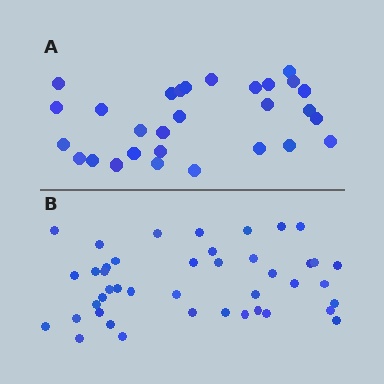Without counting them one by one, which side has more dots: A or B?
Region B (the bottom region) has more dots.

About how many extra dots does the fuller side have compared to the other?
Region B has approximately 15 more dots than region A.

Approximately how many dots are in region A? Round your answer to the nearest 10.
About 30 dots. (The exact count is 29, which rounds to 30.)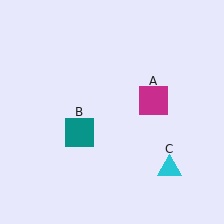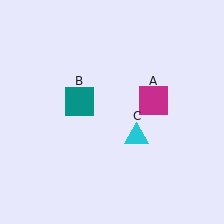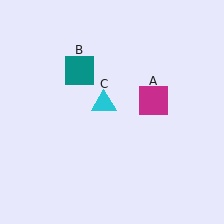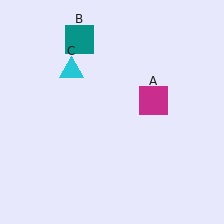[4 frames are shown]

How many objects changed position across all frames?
2 objects changed position: teal square (object B), cyan triangle (object C).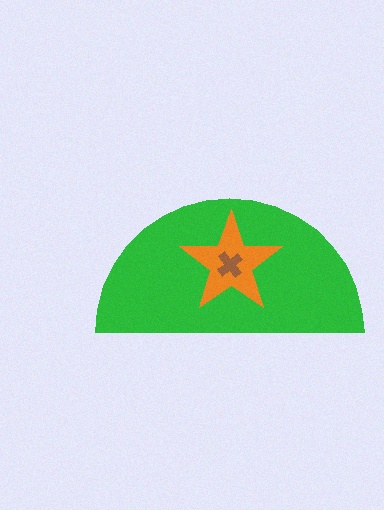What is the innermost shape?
The brown cross.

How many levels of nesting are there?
3.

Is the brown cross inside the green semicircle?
Yes.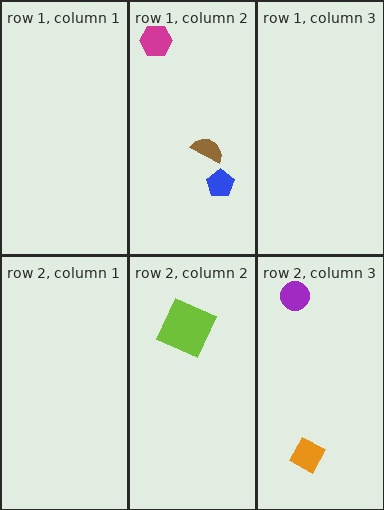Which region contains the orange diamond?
The row 2, column 3 region.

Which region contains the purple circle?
The row 2, column 3 region.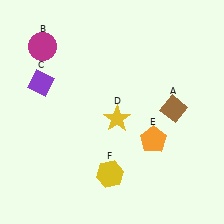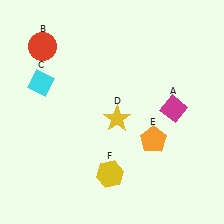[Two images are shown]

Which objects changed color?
A changed from brown to magenta. B changed from magenta to red. C changed from purple to cyan.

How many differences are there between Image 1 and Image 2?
There are 3 differences between the two images.